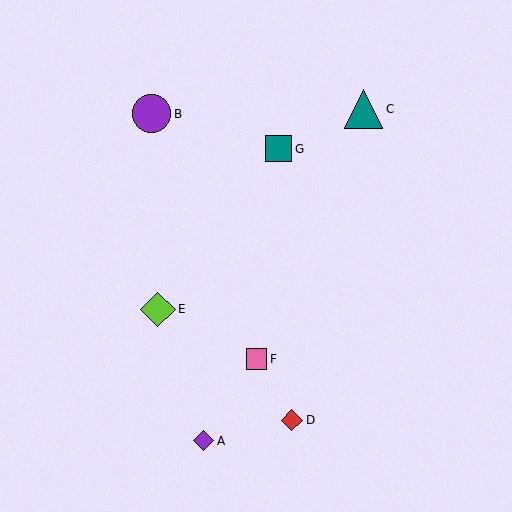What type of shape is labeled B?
Shape B is a purple circle.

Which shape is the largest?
The teal triangle (labeled C) is the largest.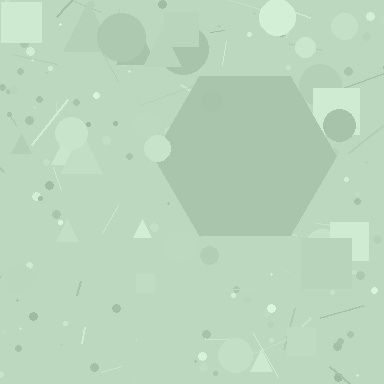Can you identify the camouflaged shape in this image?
The camouflaged shape is a hexagon.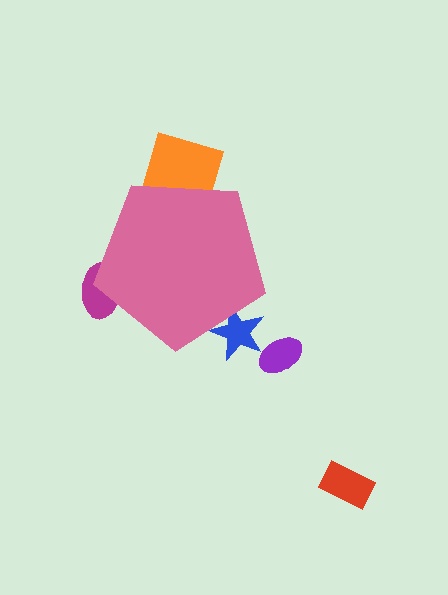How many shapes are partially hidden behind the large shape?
3 shapes are partially hidden.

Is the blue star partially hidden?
Yes, the blue star is partially hidden behind the pink pentagon.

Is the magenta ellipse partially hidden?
Yes, the magenta ellipse is partially hidden behind the pink pentagon.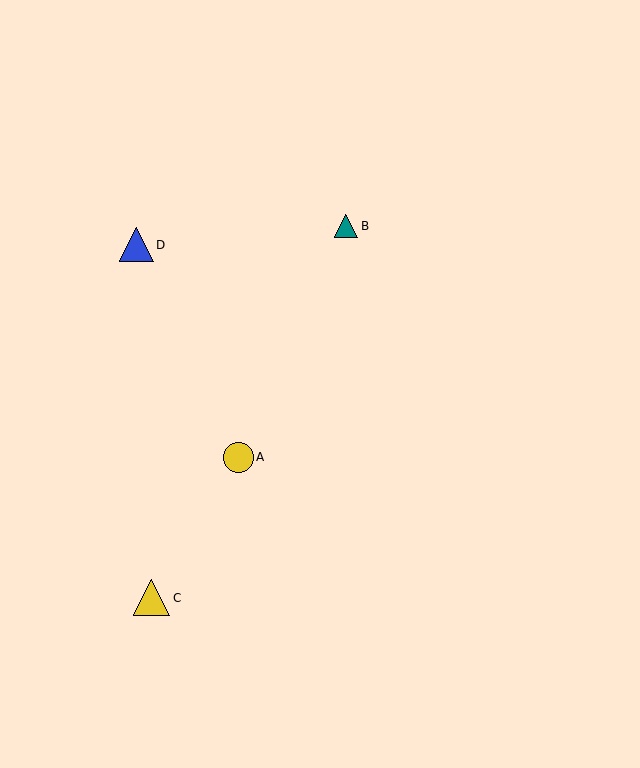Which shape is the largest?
The yellow triangle (labeled C) is the largest.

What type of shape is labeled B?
Shape B is a teal triangle.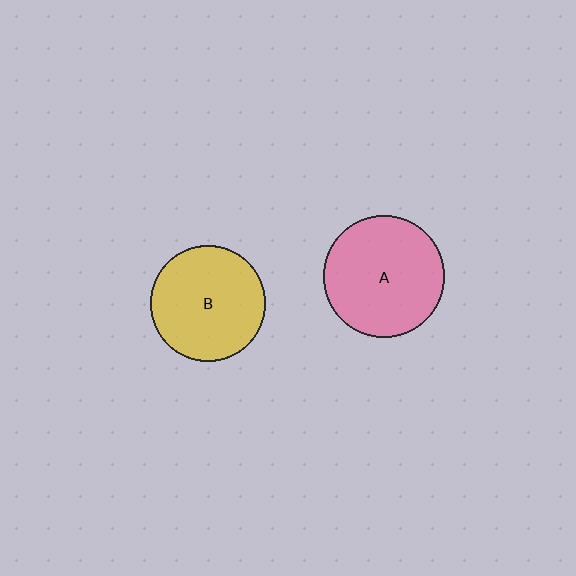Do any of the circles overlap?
No, none of the circles overlap.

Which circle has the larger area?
Circle A (pink).